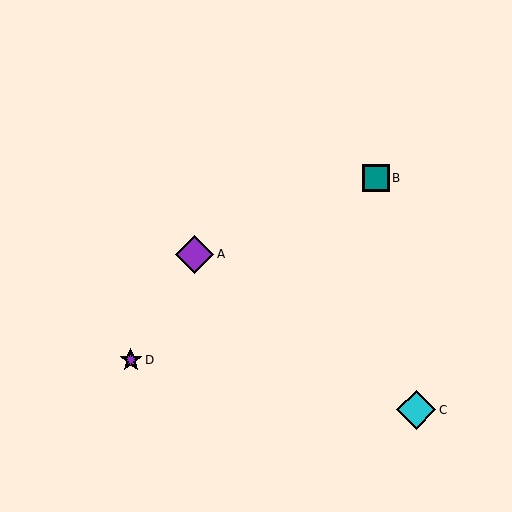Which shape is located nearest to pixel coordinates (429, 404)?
The cyan diamond (labeled C) at (416, 410) is nearest to that location.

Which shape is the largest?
The cyan diamond (labeled C) is the largest.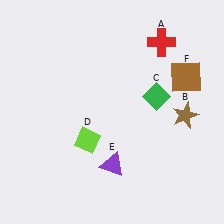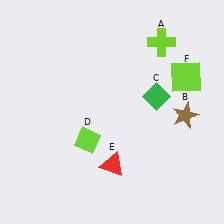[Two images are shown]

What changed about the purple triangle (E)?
In Image 1, E is purple. In Image 2, it changed to red.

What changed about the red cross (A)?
In Image 1, A is red. In Image 2, it changed to lime.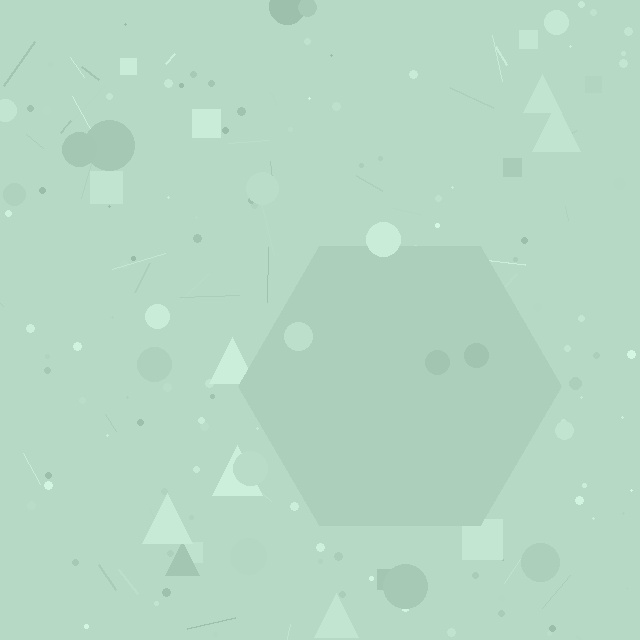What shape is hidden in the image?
A hexagon is hidden in the image.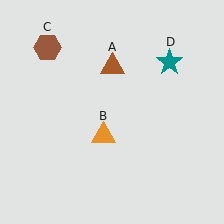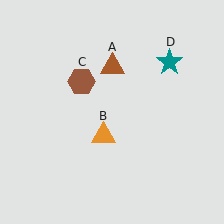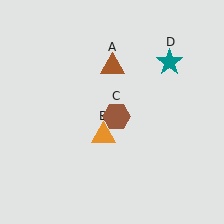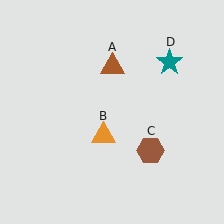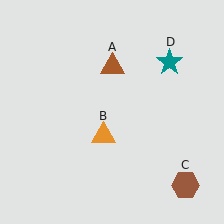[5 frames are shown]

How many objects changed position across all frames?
1 object changed position: brown hexagon (object C).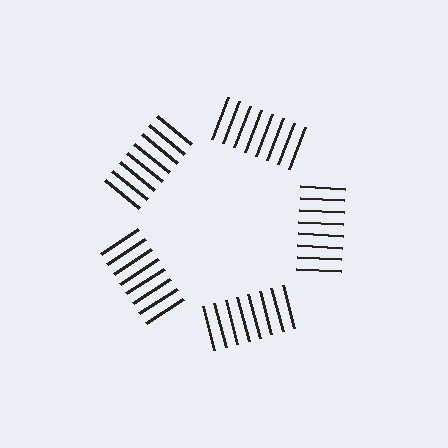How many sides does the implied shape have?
5 sides — the line-ends trace a pentagon.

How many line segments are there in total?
40 — 8 along each of the 5 edges.